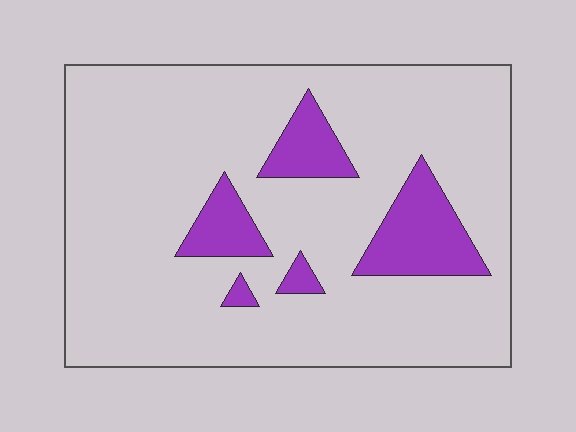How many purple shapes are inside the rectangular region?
5.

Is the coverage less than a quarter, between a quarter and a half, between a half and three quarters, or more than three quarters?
Less than a quarter.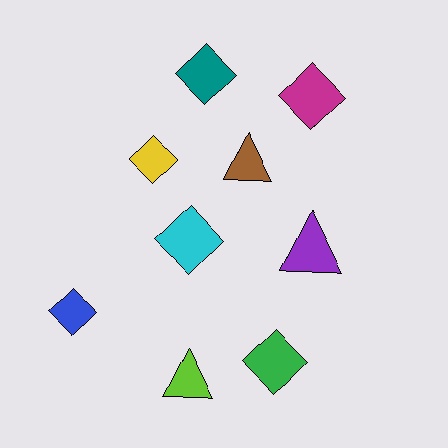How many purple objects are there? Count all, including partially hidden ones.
There is 1 purple object.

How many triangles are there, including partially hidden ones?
There are 3 triangles.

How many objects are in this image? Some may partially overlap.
There are 9 objects.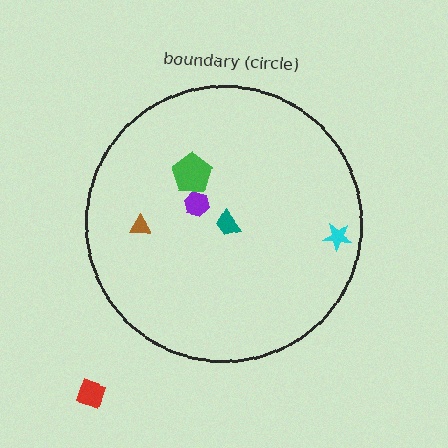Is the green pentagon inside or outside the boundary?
Inside.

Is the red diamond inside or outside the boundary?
Outside.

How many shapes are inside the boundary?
5 inside, 1 outside.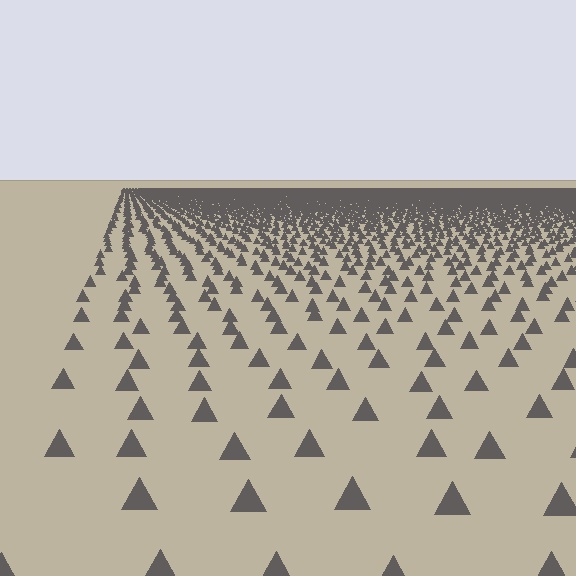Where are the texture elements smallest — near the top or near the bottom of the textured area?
Near the top.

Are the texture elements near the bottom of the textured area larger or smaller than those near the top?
Larger. Near the bottom, elements are closer to the viewer and appear at a bigger on-screen size.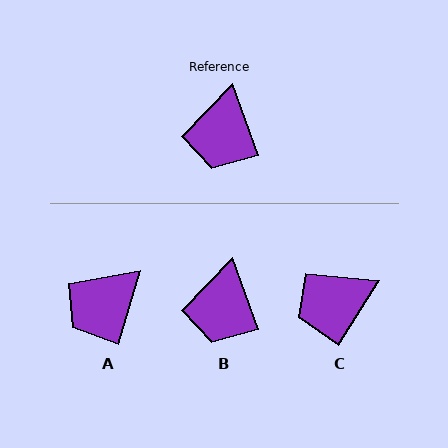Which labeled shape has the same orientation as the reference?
B.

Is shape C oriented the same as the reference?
No, it is off by about 51 degrees.